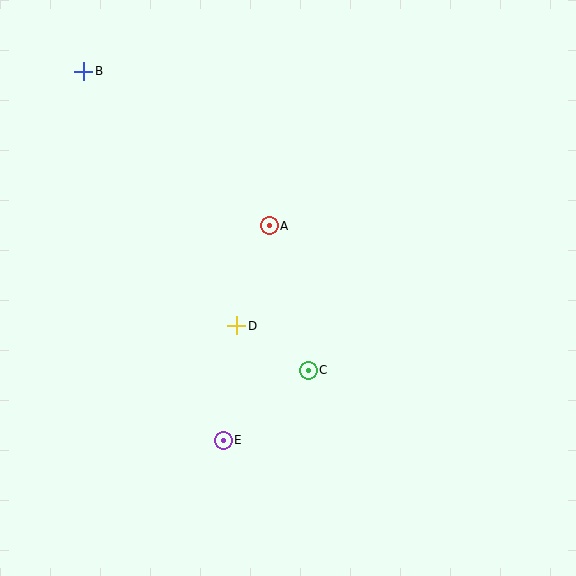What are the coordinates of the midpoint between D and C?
The midpoint between D and C is at (273, 348).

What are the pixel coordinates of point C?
Point C is at (308, 370).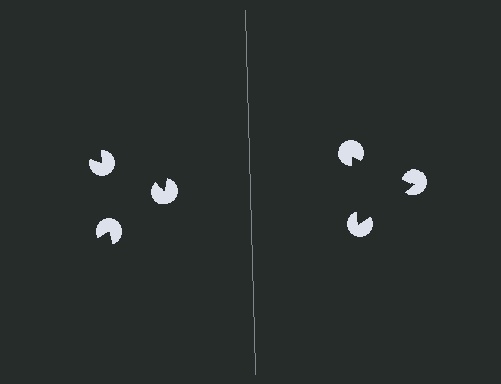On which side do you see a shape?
An illusory triangle appears on the right side. On the left side the wedge cuts are rotated, so no coherent shape forms.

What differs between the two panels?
The pac-man discs are positioned identically on both sides; only the wedge orientations differ. On the right they align to a triangle; on the left they are misaligned.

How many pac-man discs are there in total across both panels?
6 — 3 on each side.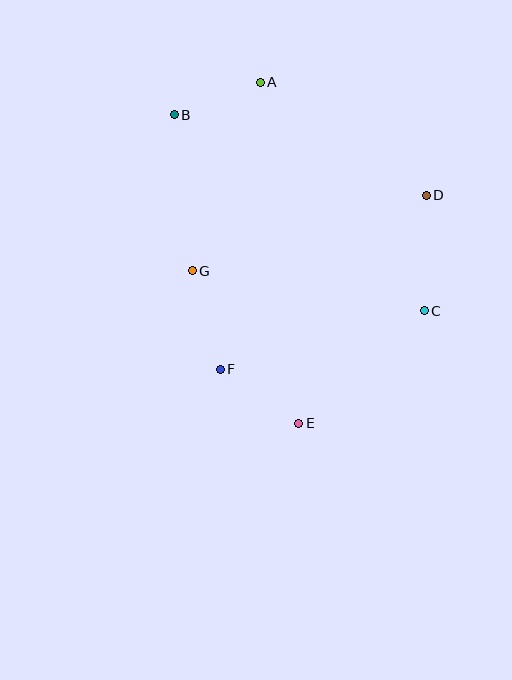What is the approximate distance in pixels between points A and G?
The distance between A and G is approximately 200 pixels.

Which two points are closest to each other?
Points A and B are closest to each other.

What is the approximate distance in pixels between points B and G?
The distance between B and G is approximately 157 pixels.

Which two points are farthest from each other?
Points A and E are farthest from each other.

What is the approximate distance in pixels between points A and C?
The distance between A and C is approximately 281 pixels.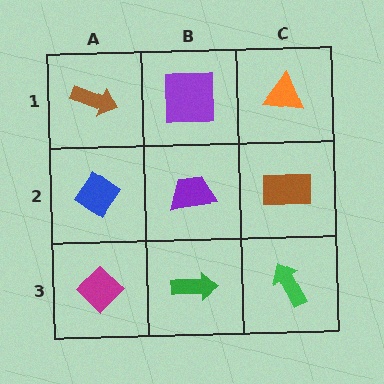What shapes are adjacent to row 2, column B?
A purple square (row 1, column B), a green arrow (row 3, column B), a blue diamond (row 2, column A), a brown rectangle (row 2, column C).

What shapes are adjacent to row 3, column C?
A brown rectangle (row 2, column C), a green arrow (row 3, column B).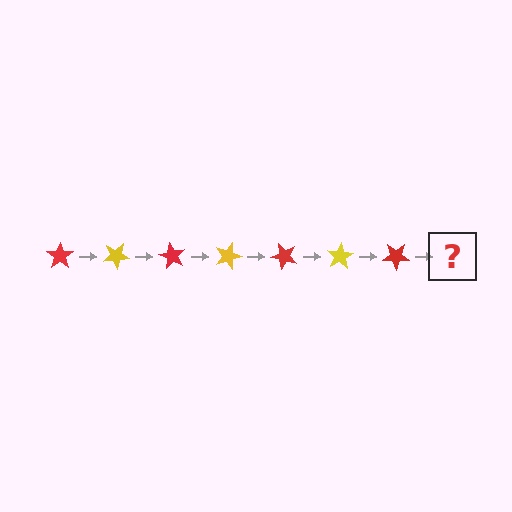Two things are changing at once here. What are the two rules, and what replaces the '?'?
The two rules are that it rotates 30 degrees each step and the color cycles through red and yellow. The '?' should be a yellow star, rotated 210 degrees from the start.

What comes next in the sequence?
The next element should be a yellow star, rotated 210 degrees from the start.